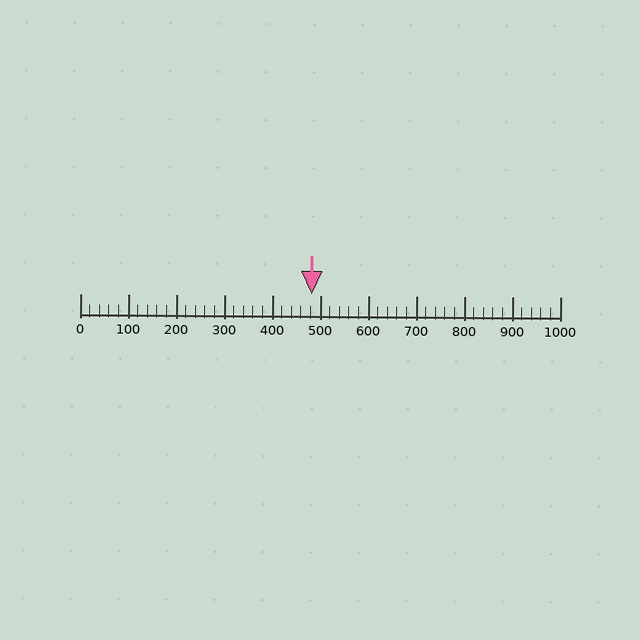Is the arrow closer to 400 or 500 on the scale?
The arrow is closer to 500.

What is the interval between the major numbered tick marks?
The major tick marks are spaced 100 units apart.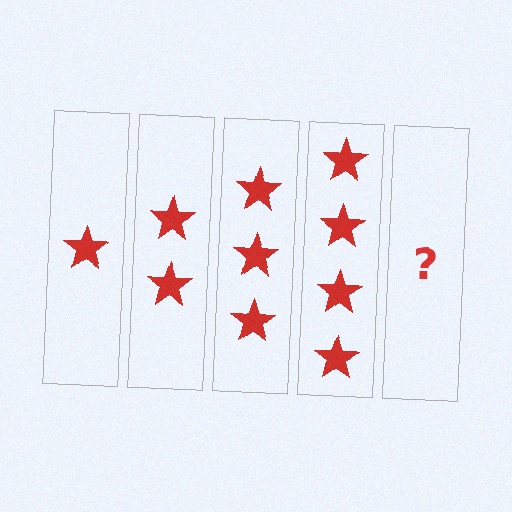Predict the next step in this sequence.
The next step is 5 stars.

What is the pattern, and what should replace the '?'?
The pattern is that each step adds one more star. The '?' should be 5 stars.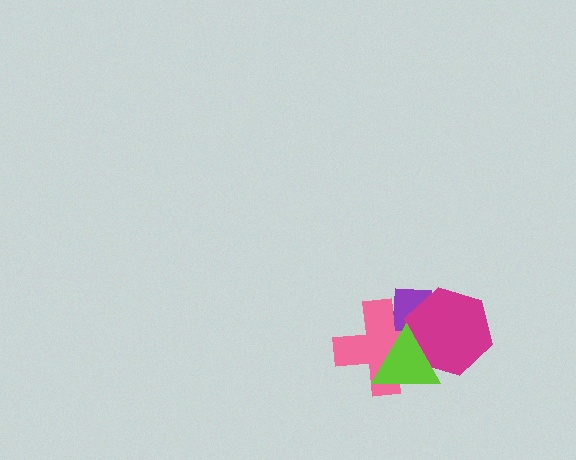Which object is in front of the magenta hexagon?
The lime triangle is in front of the magenta hexagon.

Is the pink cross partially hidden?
Yes, it is partially covered by another shape.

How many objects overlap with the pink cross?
3 objects overlap with the pink cross.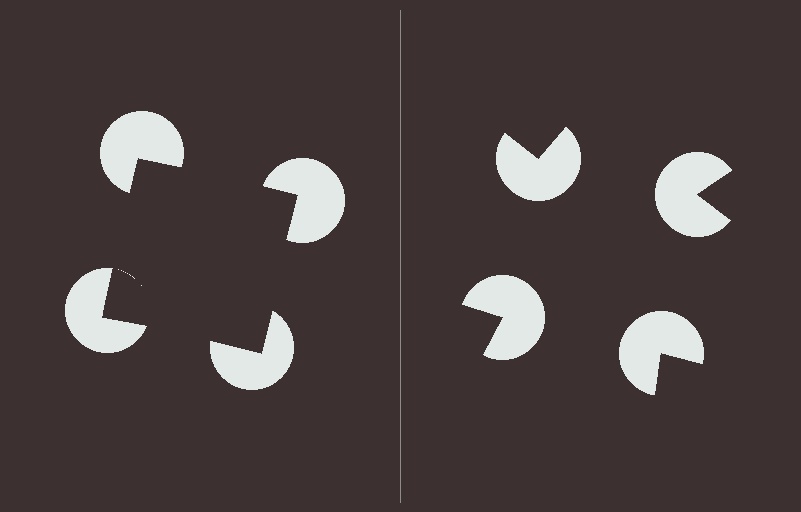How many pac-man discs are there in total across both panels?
8 — 4 on each side.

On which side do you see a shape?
An illusory square appears on the left side. On the right side the wedge cuts are rotated, so no coherent shape forms.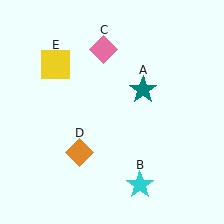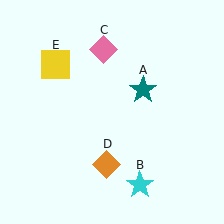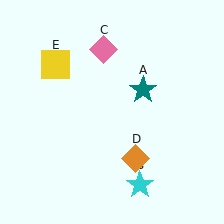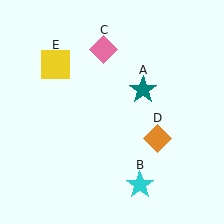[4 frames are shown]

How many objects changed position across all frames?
1 object changed position: orange diamond (object D).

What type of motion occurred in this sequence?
The orange diamond (object D) rotated counterclockwise around the center of the scene.